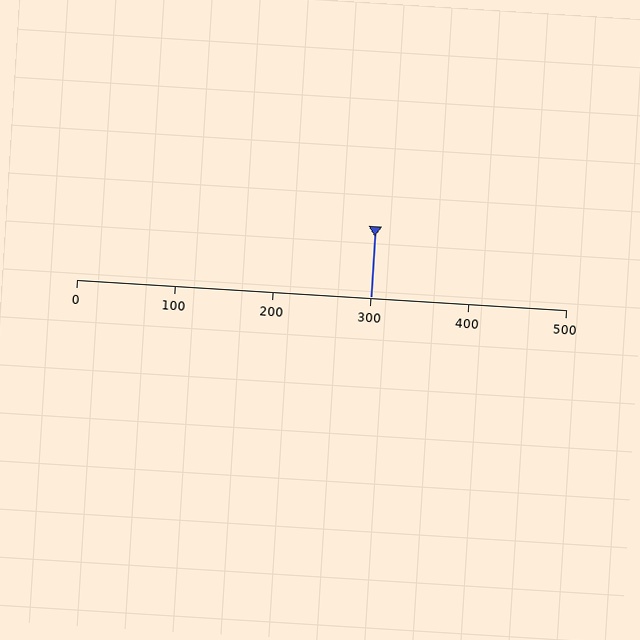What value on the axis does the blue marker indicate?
The marker indicates approximately 300.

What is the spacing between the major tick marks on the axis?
The major ticks are spaced 100 apart.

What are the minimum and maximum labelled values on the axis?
The axis runs from 0 to 500.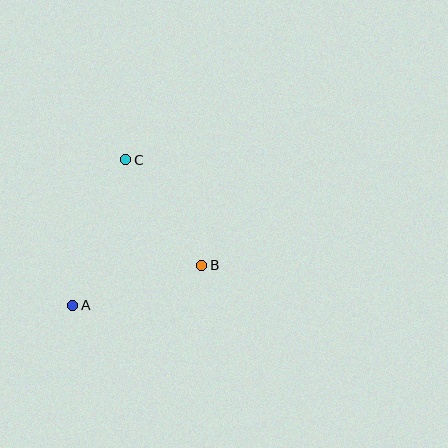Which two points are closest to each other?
Points B and C are closest to each other.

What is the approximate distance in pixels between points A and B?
The distance between A and B is approximately 135 pixels.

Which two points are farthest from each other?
Points A and C are farthest from each other.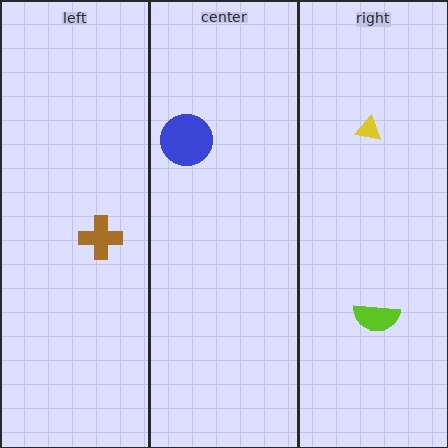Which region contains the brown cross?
The left region.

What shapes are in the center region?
The blue circle.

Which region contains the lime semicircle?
The right region.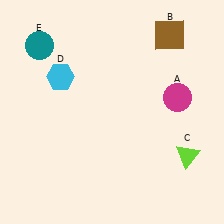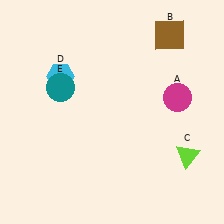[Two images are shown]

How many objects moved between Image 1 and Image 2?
1 object moved between the two images.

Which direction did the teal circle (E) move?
The teal circle (E) moved down.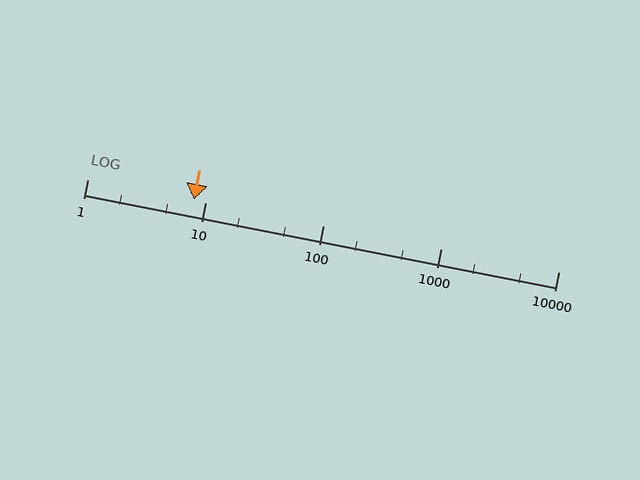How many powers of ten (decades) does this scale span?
The scale spans 4 decades, from 1 to 10000.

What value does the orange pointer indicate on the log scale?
The pointer indicates approximately 8.